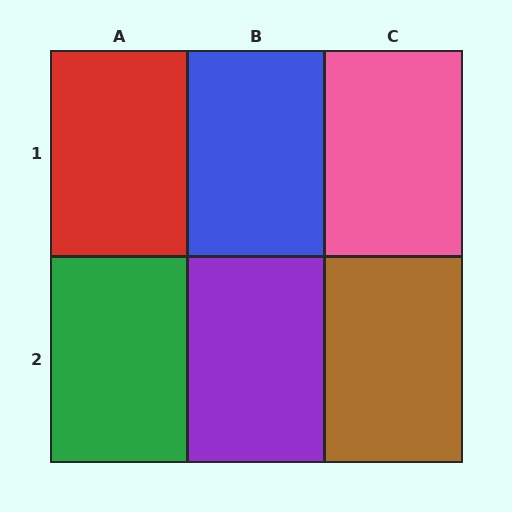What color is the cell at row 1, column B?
Blue.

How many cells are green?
1 cell is green.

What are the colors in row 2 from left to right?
Green, purple, brown.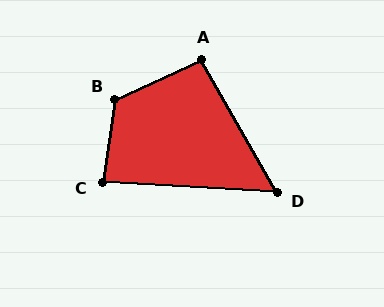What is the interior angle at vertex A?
Approximately 95 degrees (approximately right).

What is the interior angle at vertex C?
Approximately 85 degrees (approximately right).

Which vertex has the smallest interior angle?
D, at approximately 57 degrees.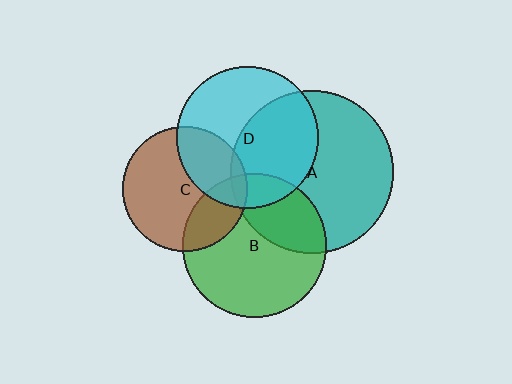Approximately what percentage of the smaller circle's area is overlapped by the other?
Approximately 30%.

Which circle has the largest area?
Circle A (teal).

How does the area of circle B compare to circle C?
Approximately 1.3 times.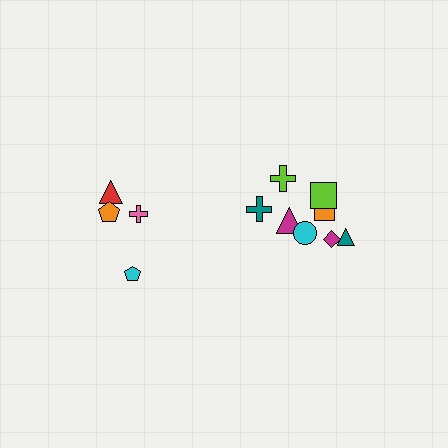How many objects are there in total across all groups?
There are 12 objects.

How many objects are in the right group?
There are 8 objects.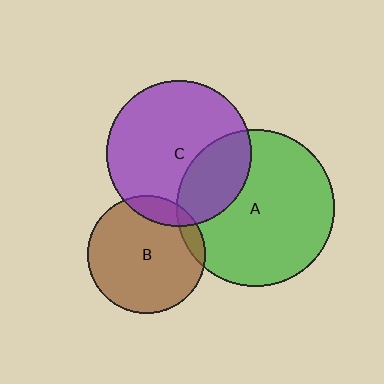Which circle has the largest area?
Circle A (green).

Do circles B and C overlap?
Yes.